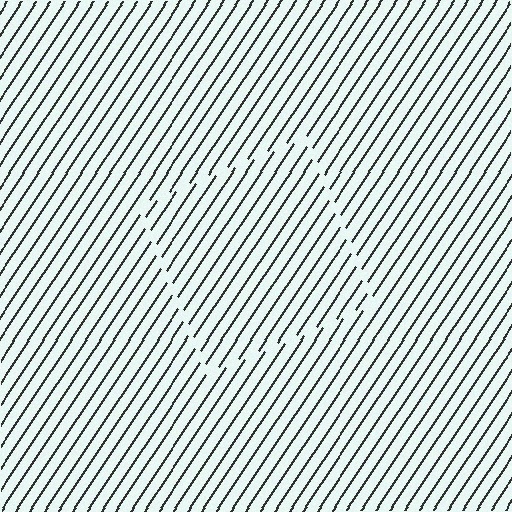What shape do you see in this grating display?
An illusory square. The interior of the shape contains the same grating, shifted by half a period — the contour is defined by the phase discontinuity where line-ends from the inner and outer gratings abut.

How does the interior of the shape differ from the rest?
The interior of the shape contains the same grating, shifted by half a period — the contour is defined by the phase discontinuity where line-ends from the inner and outer gratings abut.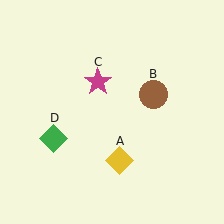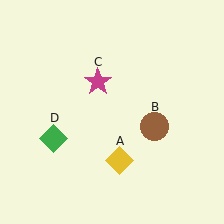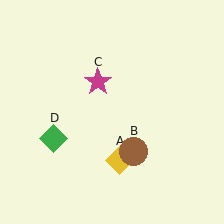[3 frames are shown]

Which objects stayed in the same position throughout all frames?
Yellow diamond (object A) and magenta star (object C) and green diamond (object D) remained stationary.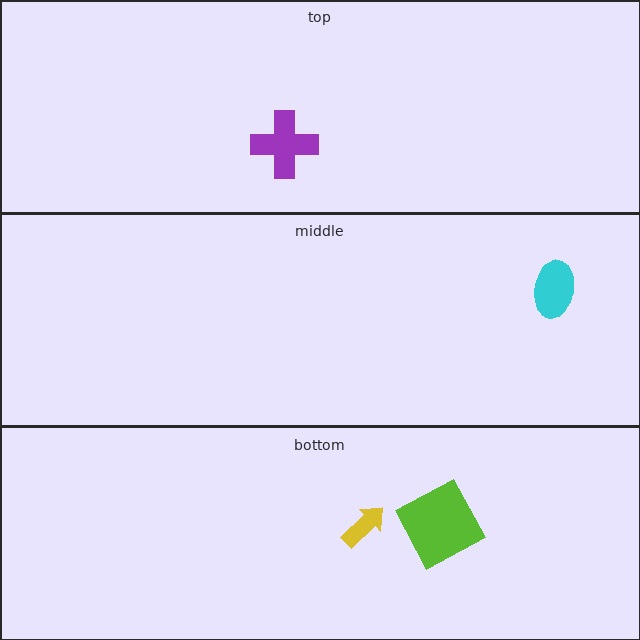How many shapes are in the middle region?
1.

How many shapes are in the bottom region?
2.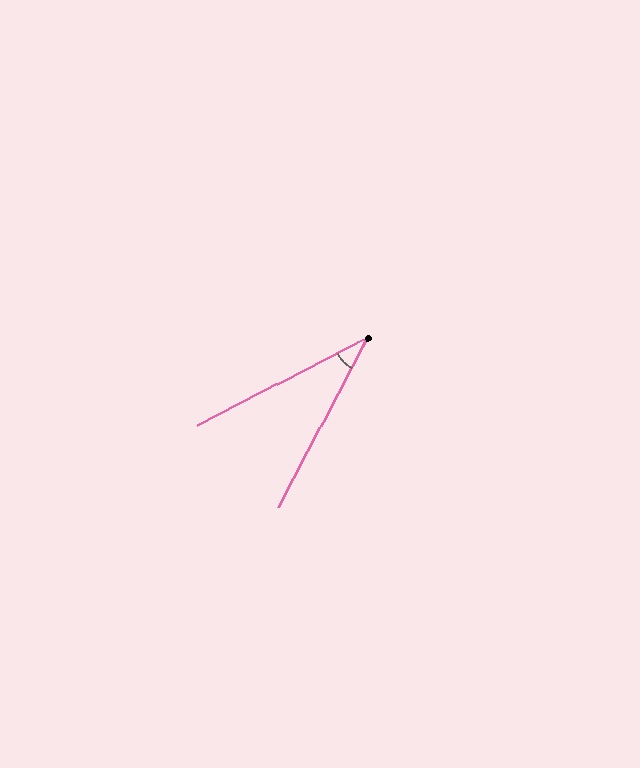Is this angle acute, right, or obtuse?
It is acute.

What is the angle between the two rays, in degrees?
Approximately 35 degrees.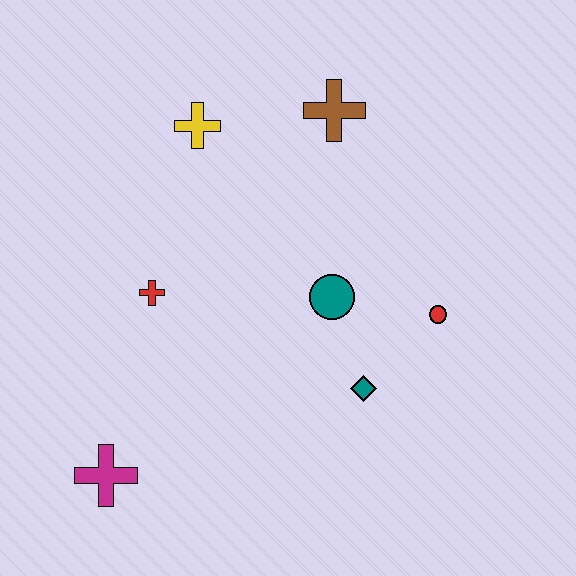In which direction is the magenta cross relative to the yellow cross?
The magenta cross is below the yellow cross.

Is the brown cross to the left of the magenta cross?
No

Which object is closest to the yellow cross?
The brown cross is closest to the yellow cross.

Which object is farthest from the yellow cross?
The magenta cross is farthest from the yellow cross.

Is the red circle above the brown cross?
No